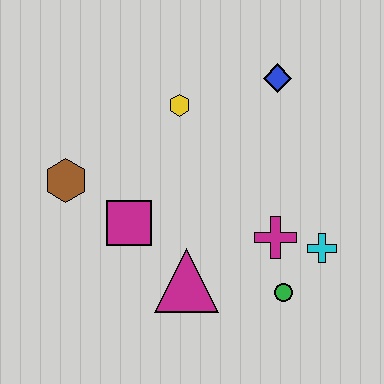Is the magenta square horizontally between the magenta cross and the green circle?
No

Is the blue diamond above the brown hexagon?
Yes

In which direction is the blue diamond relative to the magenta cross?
The blue diamond is above the magenta cross.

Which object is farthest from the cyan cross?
The brown hexagon is farthest from the cyan cross.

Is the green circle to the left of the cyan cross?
Yes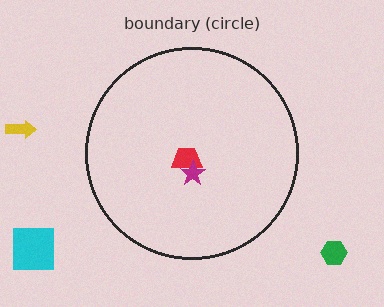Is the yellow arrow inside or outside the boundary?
Outside.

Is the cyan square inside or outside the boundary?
Outside.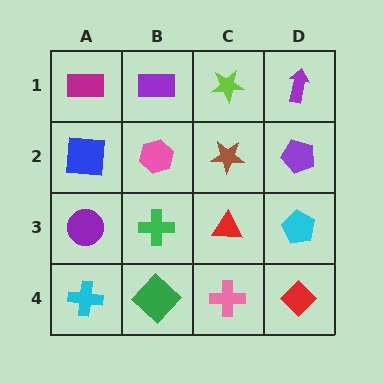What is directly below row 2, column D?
A cyan pentagon.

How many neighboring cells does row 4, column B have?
3.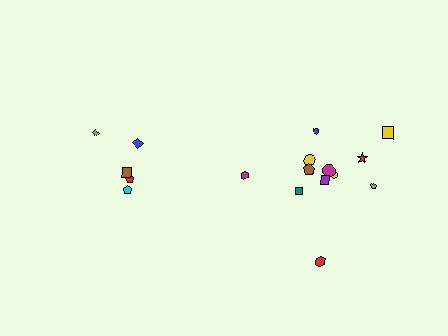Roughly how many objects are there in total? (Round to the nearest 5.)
Roughly 15 objects in total.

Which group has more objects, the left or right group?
The right group.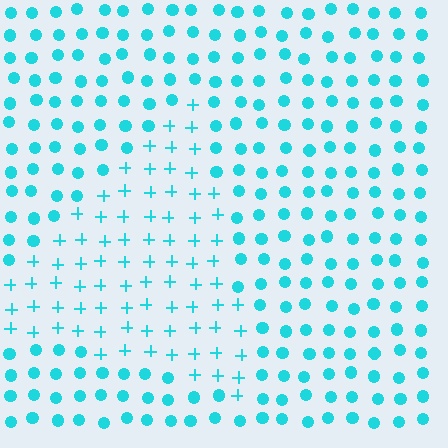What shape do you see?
I see a triangle.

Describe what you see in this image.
The image is filled with small cyan elements arranged in a uniform grid. A triangle-shaped region contains plus signs, while the surrounding area contains circles. The boundary is defined purely by the change in element shape.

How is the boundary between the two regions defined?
The boundary is defined by a change in element shape: plus signs inside vs. circles outside. All elements share the same color and spacing.